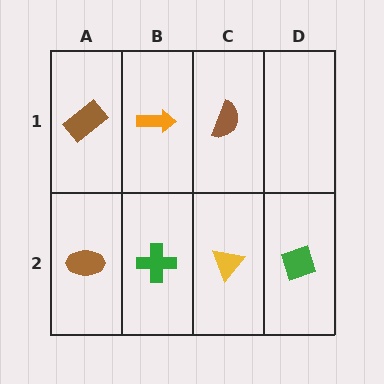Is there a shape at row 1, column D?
No, that cell is empty.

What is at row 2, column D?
A green diamond.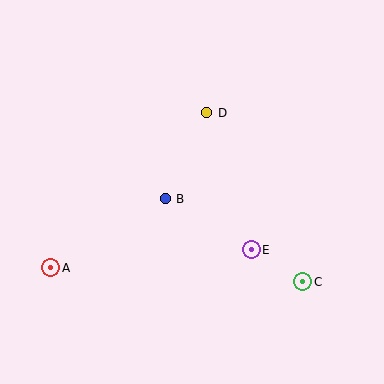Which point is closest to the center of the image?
Point B at (165, 199) is closest to the center.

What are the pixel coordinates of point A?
Point A is at (51, 268).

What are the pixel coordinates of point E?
Point E is at (251, 250).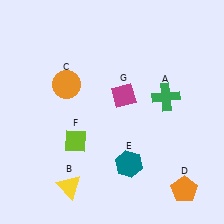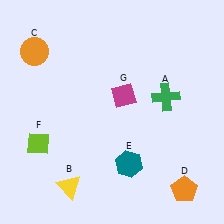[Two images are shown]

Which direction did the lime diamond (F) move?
The lime diamond (F) moved left.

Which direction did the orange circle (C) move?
The orange circle (C) moved up.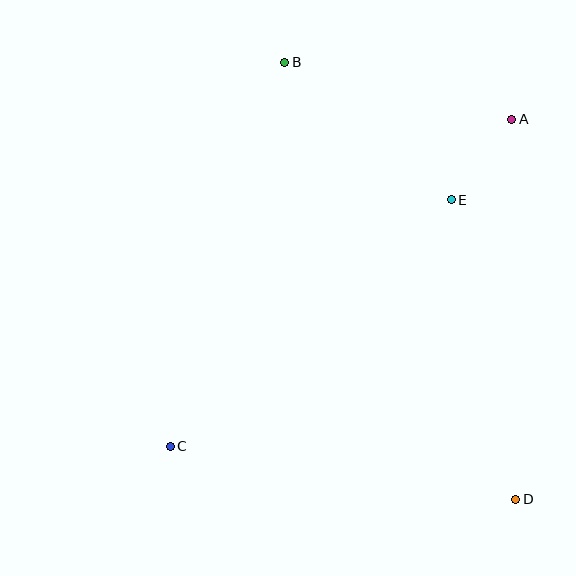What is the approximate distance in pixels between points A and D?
The distance between A and D is approximately 380 pixels.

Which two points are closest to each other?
Points A and E are closest to each other.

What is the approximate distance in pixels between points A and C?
The distance between A and C is approximately 473 pixels.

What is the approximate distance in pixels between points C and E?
The distance between C and E is approximately 374 pixels.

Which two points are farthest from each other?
Points B and D are farthest from each other.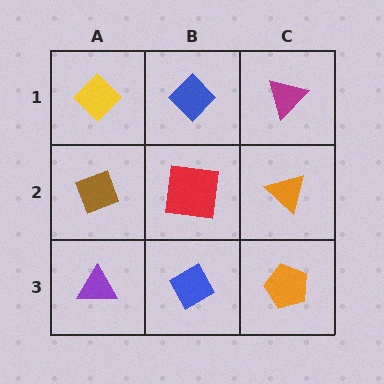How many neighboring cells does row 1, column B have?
3.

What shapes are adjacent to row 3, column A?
A brown diamond (row 2, column A), a blue diamond (row 3, column B).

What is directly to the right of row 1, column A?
A blue diamond.